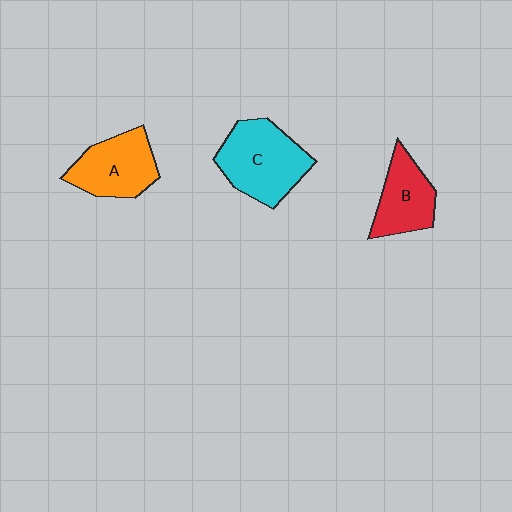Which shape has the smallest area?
Shape B (red).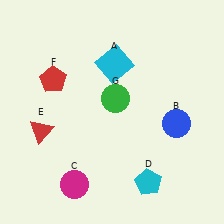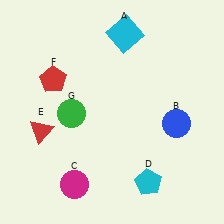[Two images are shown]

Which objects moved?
The objects that moved are: the cyan square (A), the green circle (G).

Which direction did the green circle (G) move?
The green circle (G) moved left.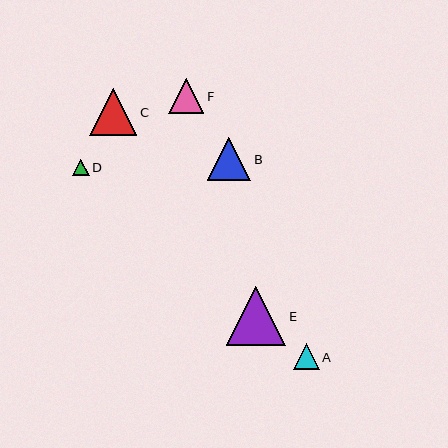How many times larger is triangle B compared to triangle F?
Triangle B is approximately 1.3 times the size of triangle F.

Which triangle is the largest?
Triangle E is the largest with a size of approximately 60 pixels.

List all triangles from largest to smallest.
From largest to smallest: E, C, B, F, A, D.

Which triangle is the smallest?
Triangle D is the smallest with a size of approximately 17 pixels.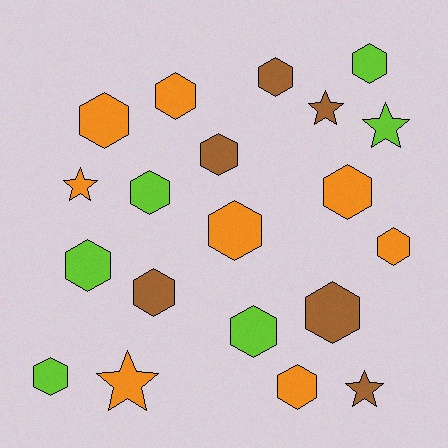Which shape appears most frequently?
Hexagon, with 15 objects.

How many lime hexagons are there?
There are 5 lime hexagons.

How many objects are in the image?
There are 20 objects.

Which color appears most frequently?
Orange, with 8 objects.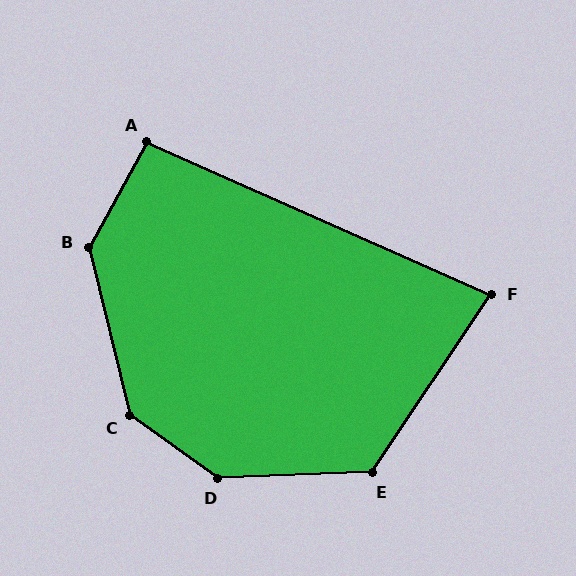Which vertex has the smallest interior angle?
F, at approximately 80 degrees.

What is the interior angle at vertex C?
Approximately 139 degrees (obtuse).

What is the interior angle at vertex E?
Approximately 126 degrees (obtuse).